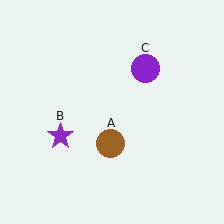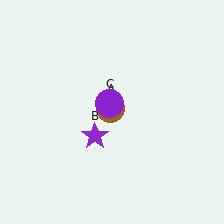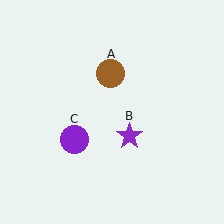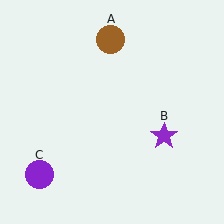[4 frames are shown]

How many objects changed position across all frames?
3 objects changed position: brown circle (object A), purple star (object B), purple circle (object C).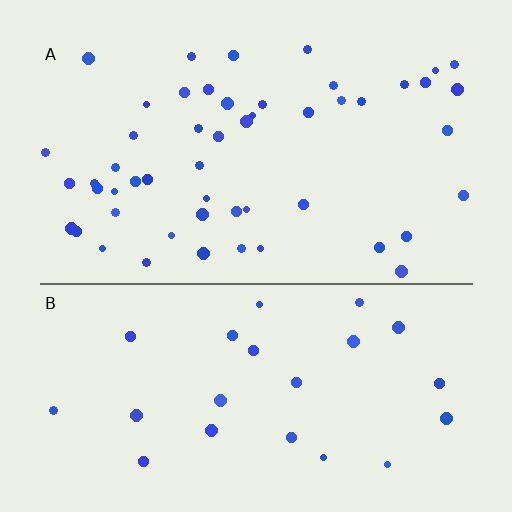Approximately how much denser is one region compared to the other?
Approximately 2.2× — region A over region B.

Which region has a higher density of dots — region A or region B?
A (the top).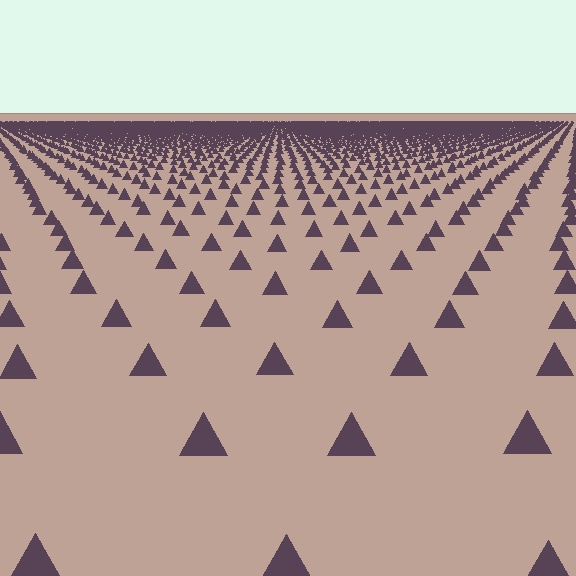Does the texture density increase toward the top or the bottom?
Density increases toward the top.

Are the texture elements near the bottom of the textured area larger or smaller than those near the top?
Larger. Near the bottom, elements are closer to the viewer and appear at a bigger on-screen size.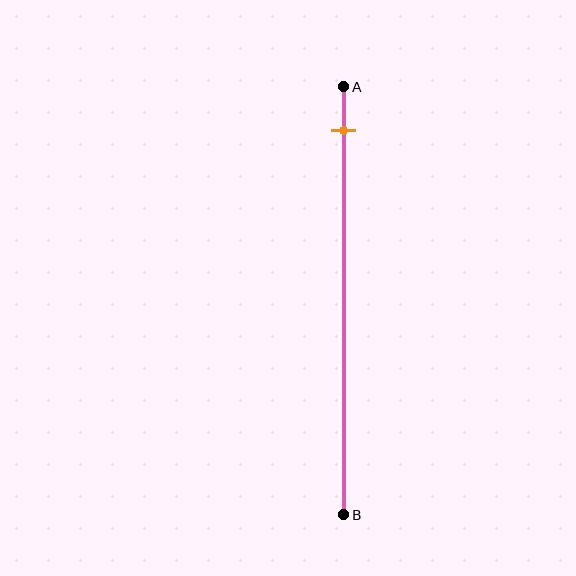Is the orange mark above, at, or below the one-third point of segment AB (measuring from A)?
The orange mark is above the one-third point of segment AB.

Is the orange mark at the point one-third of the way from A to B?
No, the mark is at about 10% from A, not at the 33% one-third point.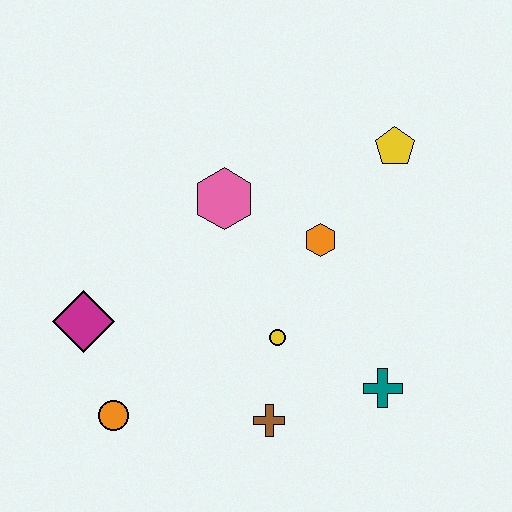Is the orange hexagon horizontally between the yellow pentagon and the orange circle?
Yes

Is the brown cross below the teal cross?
Yes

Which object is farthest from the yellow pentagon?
The orange circle is farthest from the yellow pentagon.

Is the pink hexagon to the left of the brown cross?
Yes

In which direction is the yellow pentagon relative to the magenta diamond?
The yellow pentagon is to the right of the magenta diamond.